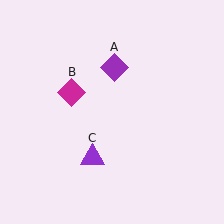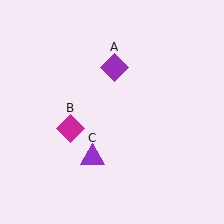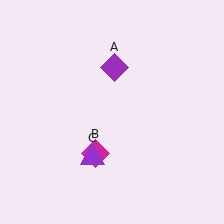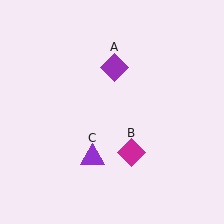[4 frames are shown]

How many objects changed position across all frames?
1 object changed position: magenta diamond (object B).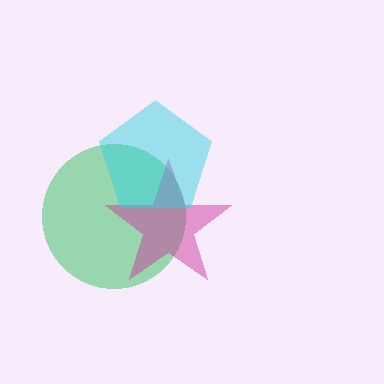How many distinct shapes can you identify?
There are 3 distinct shapes: a green circle, a magenta star, a cyan pentagon.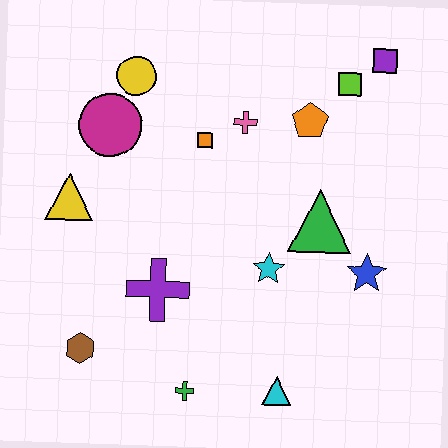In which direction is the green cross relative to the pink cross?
The green cross is below the pink cross.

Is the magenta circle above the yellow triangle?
Yes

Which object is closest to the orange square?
The pink cross is closest to the orange square.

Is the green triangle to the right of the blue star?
No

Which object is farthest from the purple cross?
The purple square is farthest from the purple cross.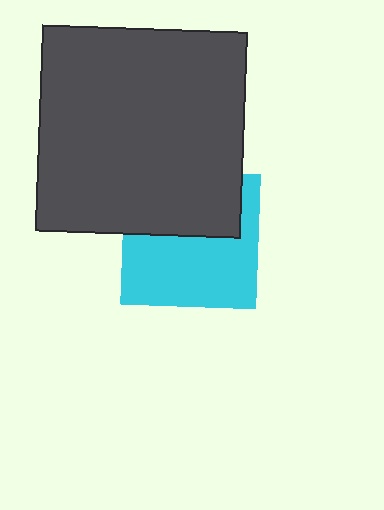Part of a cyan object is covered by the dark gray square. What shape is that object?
It is a square.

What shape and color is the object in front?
The object in front is a dark gray square.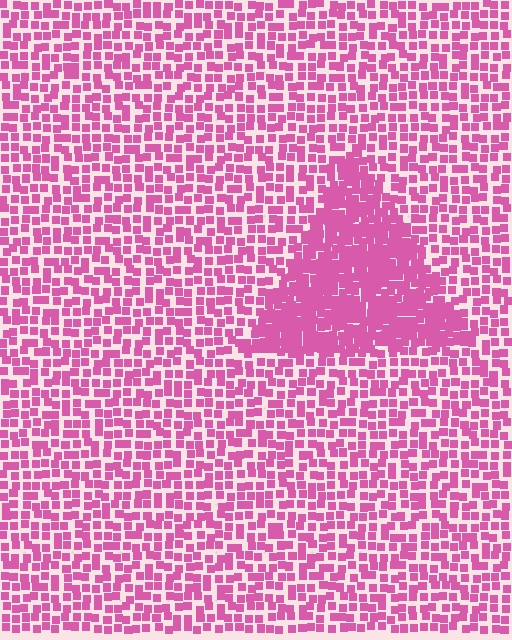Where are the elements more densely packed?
The elements are more densely packed inside the triangle boundary.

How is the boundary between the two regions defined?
The boundary is defined by a change in element density (approximately 2.0x ratio). All elements are the same color, size, and shape.